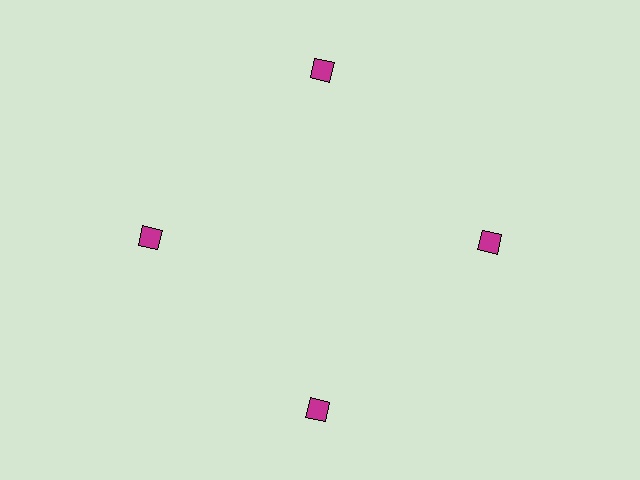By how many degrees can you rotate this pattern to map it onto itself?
The pattern maps onto itself every 90 degrees of rotation.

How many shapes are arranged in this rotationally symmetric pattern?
There are 4 shapes, arranged in 4 groups of 1.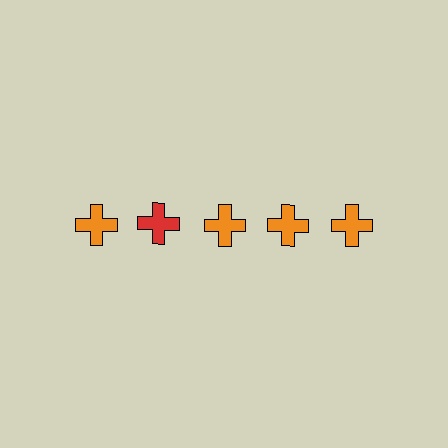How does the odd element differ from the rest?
It has a different color: red instead of orange.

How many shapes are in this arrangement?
There are 5 shapes arranged in a grid pattern.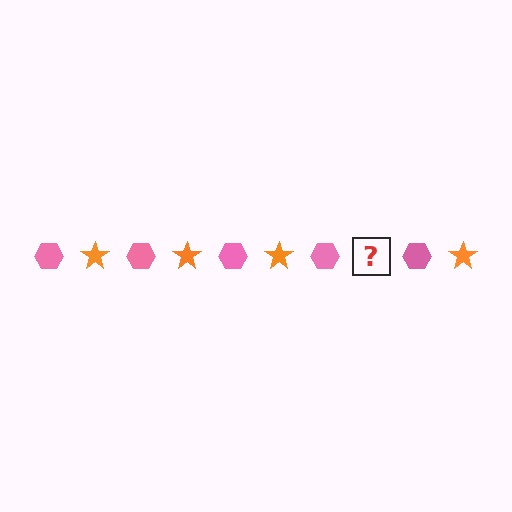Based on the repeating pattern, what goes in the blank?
The blank should be an orange star.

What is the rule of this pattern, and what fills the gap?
The rule is that the pattern alternates between pink hexagon and orange star. The gap should be filled with an orange star.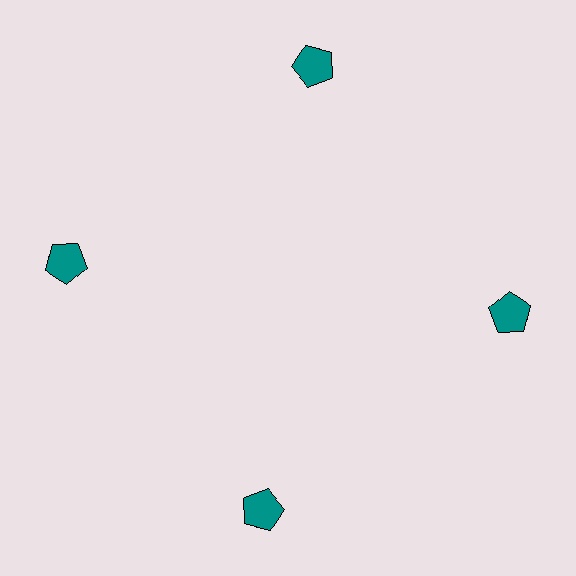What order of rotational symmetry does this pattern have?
This pattern has 4-fold rotational symmetry.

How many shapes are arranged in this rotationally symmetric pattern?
There are 4 shapes, arranged in 4 groups of 1.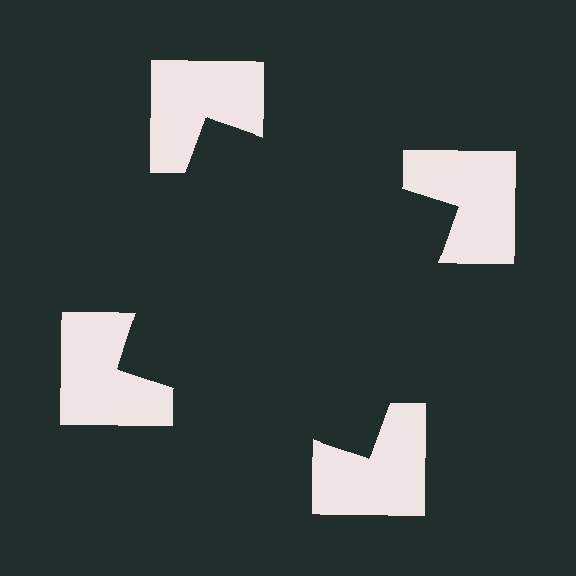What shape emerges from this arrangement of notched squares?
An illusory square — its edges are inferred from the aligned wedge cuts in the notched squares, not physically drawn.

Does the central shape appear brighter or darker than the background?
It typically appears slightly darker than the background, even though no actual brightness change is drawn.